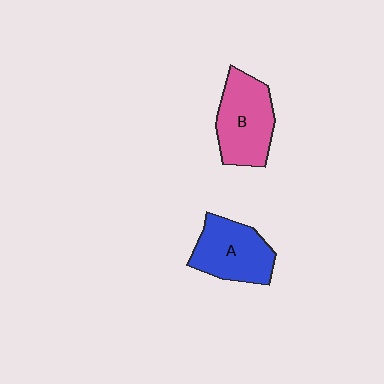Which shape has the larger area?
Shape B (pink).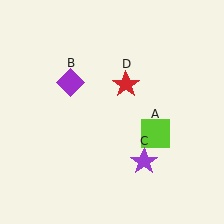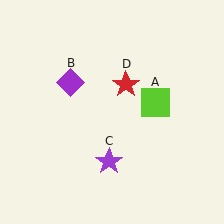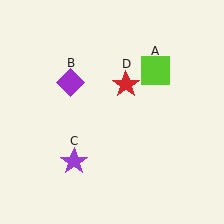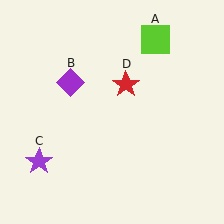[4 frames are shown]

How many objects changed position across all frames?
2 objects changed position: lime square (object A), purple star (object C).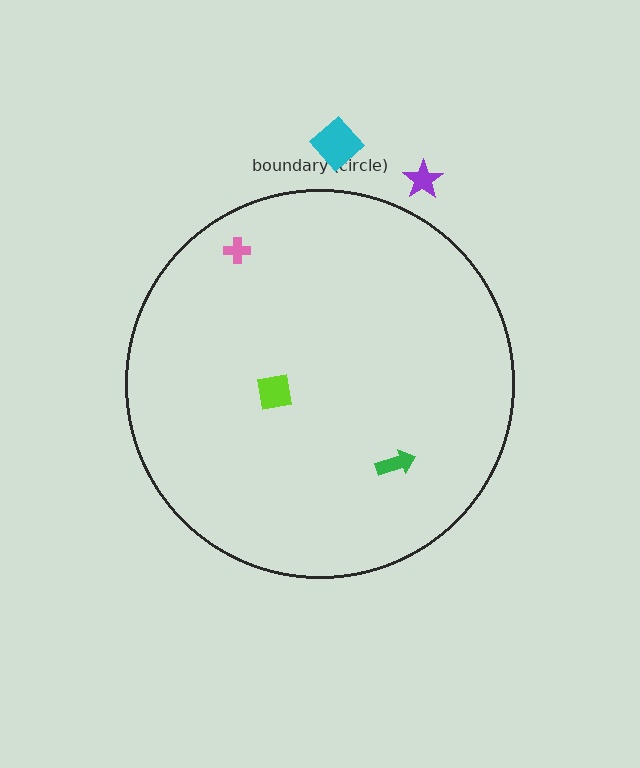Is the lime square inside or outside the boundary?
Inside.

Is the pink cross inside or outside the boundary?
Inside.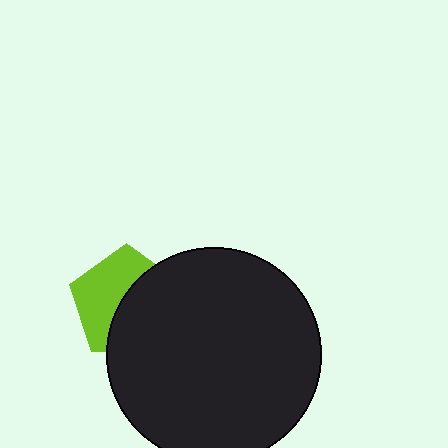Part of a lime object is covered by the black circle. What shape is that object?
It is a pentagon.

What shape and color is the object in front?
The object in front is a black circle.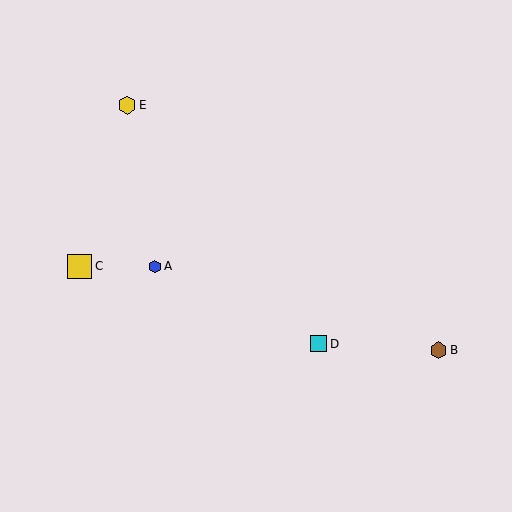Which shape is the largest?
The yellow square (labeled C) is the largest.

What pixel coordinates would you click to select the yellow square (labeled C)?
Click at (80, 266) to select the yellow square C.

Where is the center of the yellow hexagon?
The center of the yellow hexagon is at (127, 105).